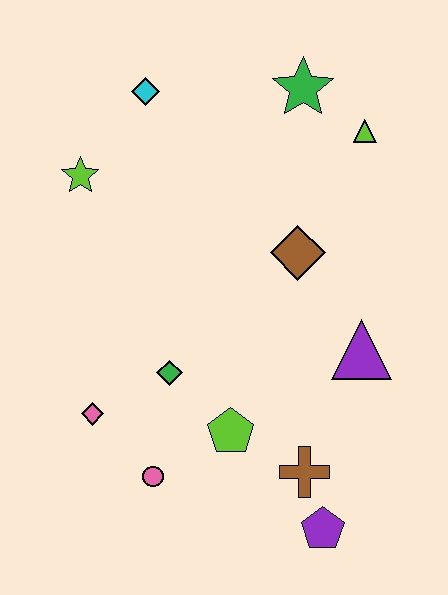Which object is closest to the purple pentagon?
The brown cross is closest to the purple pentagon.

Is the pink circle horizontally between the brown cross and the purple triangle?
No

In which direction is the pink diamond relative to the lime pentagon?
The pink diamond is to the left of the lime pentagon.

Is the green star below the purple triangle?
No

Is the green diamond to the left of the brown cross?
Yes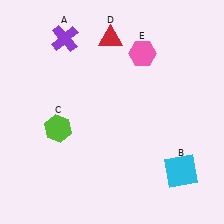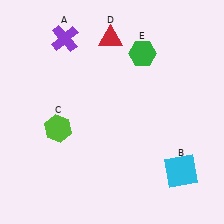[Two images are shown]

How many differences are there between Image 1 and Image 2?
There is 1 difference between the two images.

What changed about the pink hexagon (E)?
In Image 1, E is pink. In Image 2, it changed to green.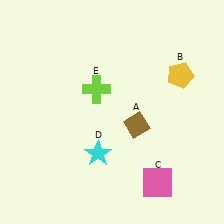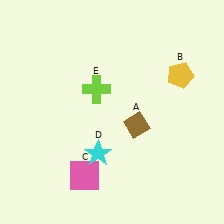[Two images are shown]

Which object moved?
The pink square (C) moved left.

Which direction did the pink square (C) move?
The pink square (C) moved left.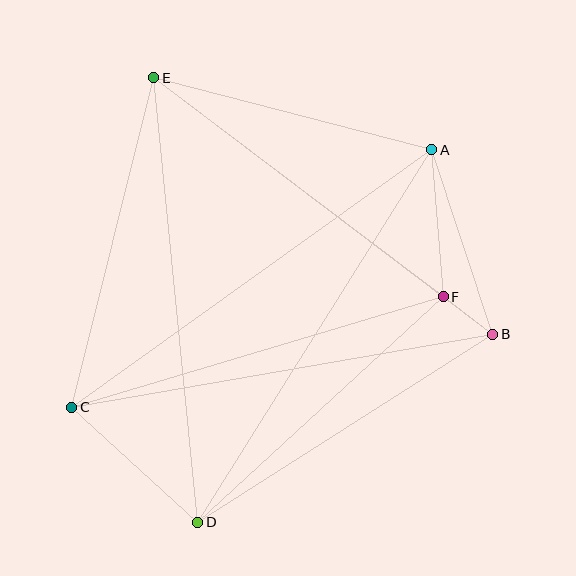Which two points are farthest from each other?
Points D and E are farthest from each other.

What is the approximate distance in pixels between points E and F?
The distance between E and F is approximately 363 pixels.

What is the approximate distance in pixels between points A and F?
The distance between A and F is approximately 147 pixels.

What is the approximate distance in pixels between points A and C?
The distance between A and C is approximately 443 pixels.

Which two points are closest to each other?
Points B and F are closest to each other.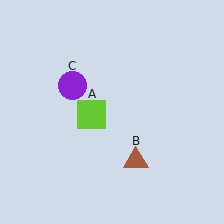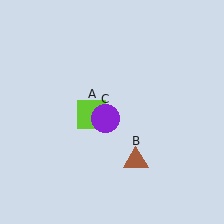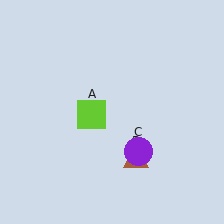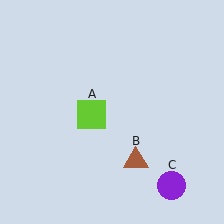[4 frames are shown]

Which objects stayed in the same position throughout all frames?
Lime square (object A) and brown triangle (object B) remained stationary.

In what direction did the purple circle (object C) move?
The purple circle (object C) moved down and to the right.